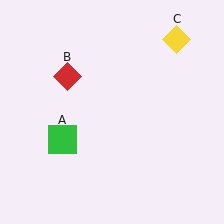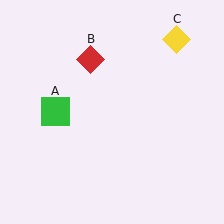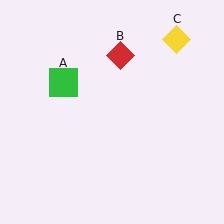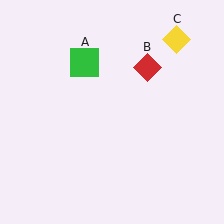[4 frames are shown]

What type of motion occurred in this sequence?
The green square (object A), red diamond (object B) rotated clockwise around the center of the scene.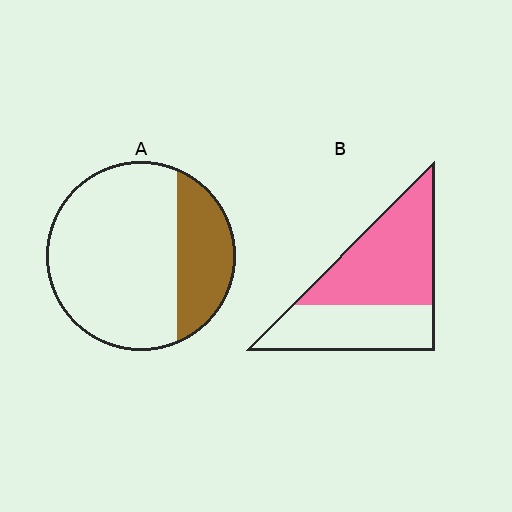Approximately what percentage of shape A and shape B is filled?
A is approximately 25% and B is approximately 60%.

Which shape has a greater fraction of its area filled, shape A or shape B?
Shape B.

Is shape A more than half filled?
No.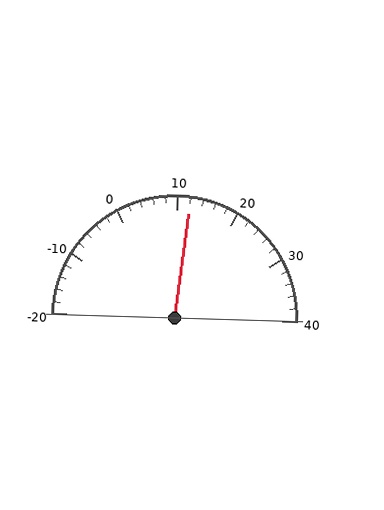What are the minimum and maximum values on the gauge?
The gauge ranges from -20 to 40.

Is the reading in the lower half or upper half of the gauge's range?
The reading is in the upper half of the range (-20 to 40).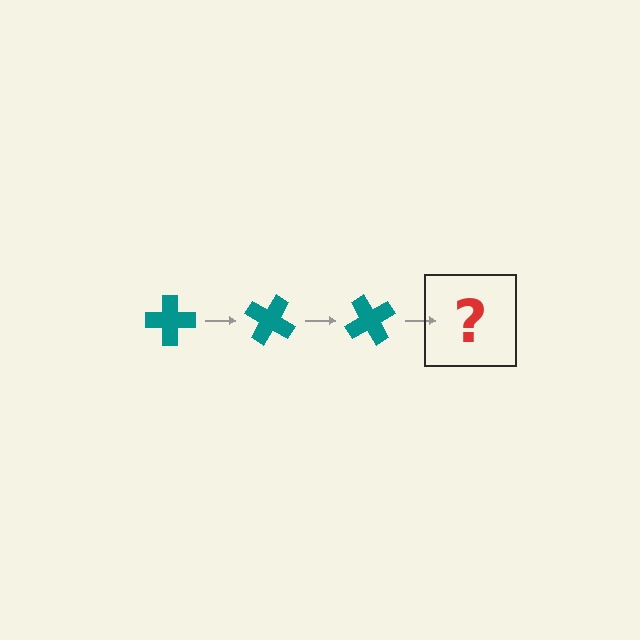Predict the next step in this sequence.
The next step is a teal cross rotated 90 degrees.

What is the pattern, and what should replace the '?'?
The pattern is that the cross rotates 30 degrees each step. The '?' should be a teal cross rotated 90 degrees.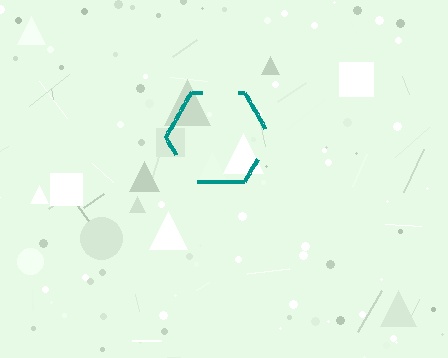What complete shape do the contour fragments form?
The contour fragments form a hexagon.